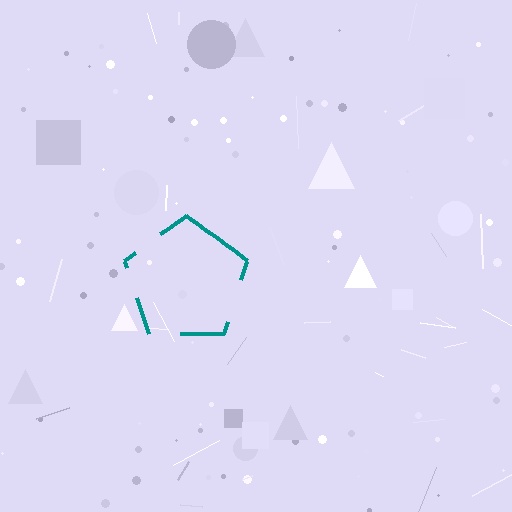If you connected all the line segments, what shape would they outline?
They would outline a pentagon.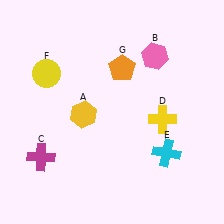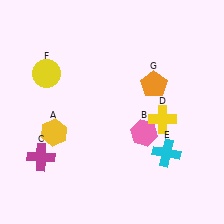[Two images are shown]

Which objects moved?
The objects that moved are: the yellow hexagon (A), the pink hexagon (B), the orange pentagon (G).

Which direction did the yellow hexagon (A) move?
The yellow hexagon (A) moved left.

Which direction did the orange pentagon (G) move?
The orange pentagon (G) moved right.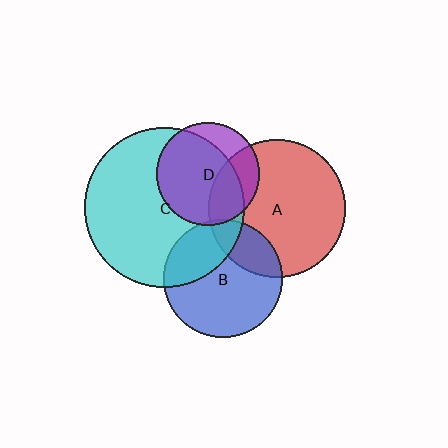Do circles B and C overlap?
Yes.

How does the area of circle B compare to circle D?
Approximately 1.3 times.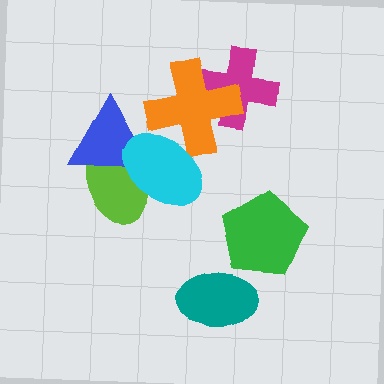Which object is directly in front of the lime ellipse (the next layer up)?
The blue triangle is directly in front of the lime ellipse.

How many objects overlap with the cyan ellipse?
3 objects overlap with the cyan ellipse.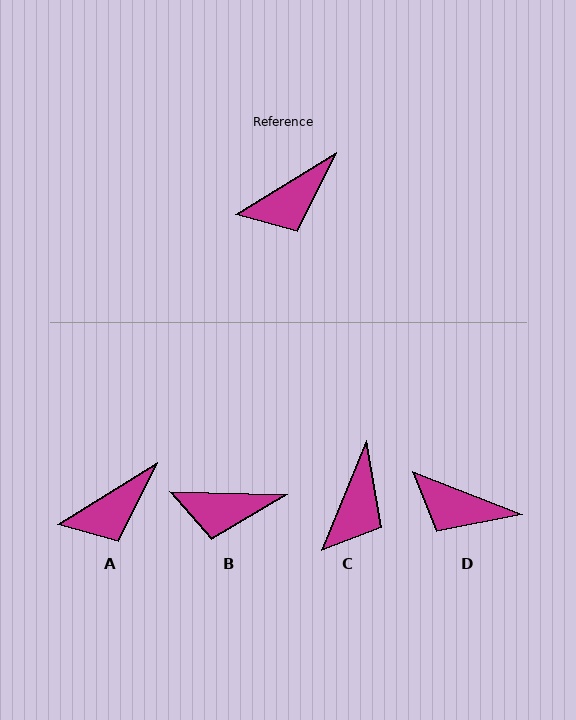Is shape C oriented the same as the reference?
No, it is off by about 36 degrees.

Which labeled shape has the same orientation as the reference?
A.